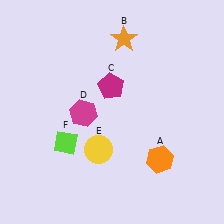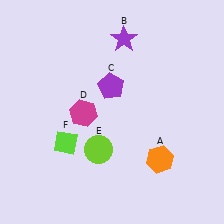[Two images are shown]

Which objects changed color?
B changed from orange to purple. C changed from magenta to purple. E changed from yellow to lime.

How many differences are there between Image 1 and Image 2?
There are 3 differences between the two images.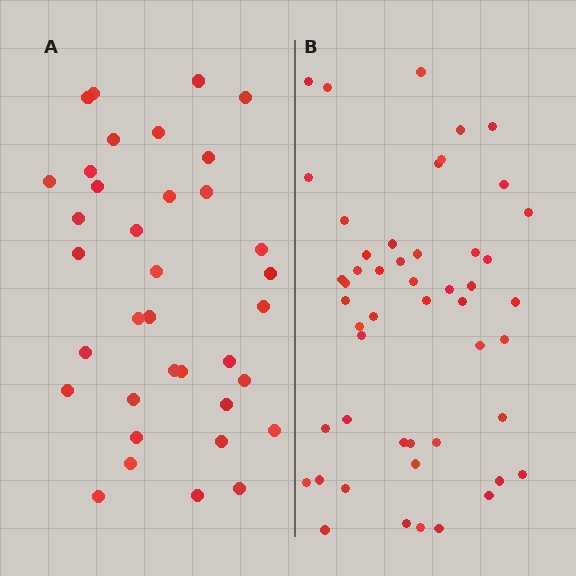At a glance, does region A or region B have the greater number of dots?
Region B (the right region) has more dots.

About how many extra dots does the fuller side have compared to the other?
Region B has approximately 15 more dots than region A.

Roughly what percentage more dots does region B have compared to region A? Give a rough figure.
About 40% more.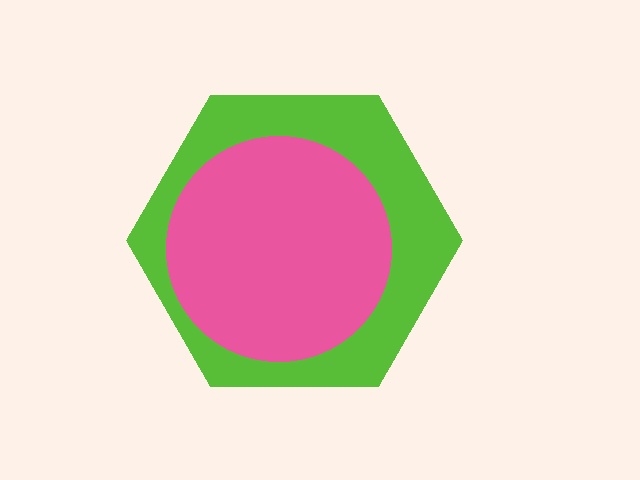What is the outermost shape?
The lime hexagon.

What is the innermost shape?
The pink circle.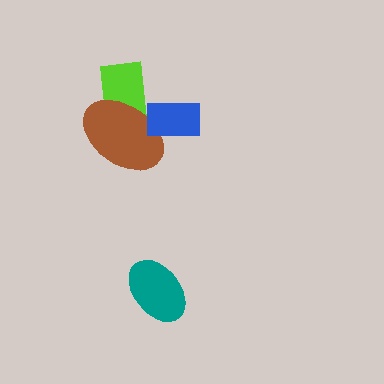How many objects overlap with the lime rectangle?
1 object overlaps with the lime rectangle.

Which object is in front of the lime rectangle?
The brown ellipse is in front of the lime rectangle.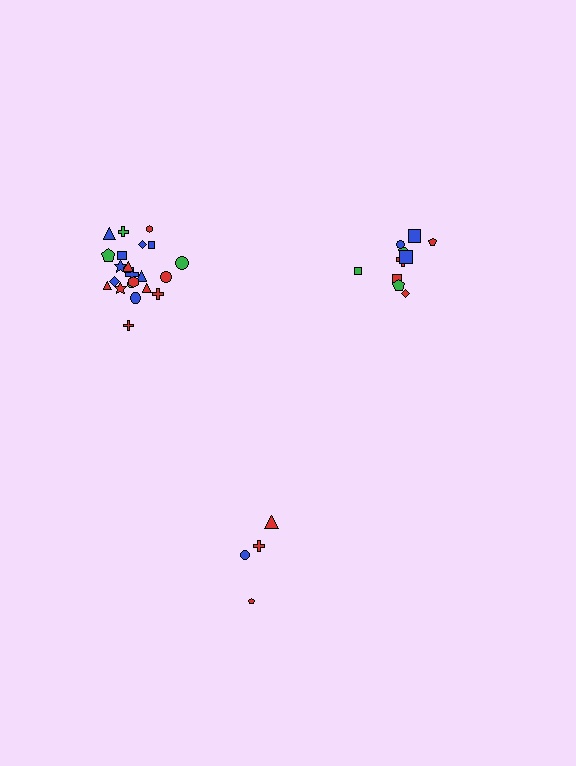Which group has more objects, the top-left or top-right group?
The top-left group.